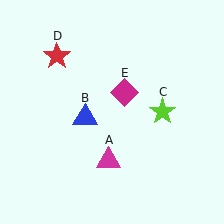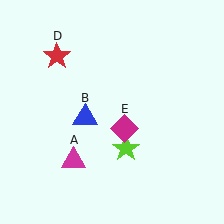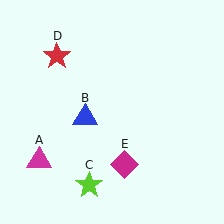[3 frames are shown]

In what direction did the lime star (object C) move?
The lime star (object C) moved down and to the left.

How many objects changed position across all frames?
3 objects changed position: magenta triangle (object A), lime star (object C), magenta diamond (object E).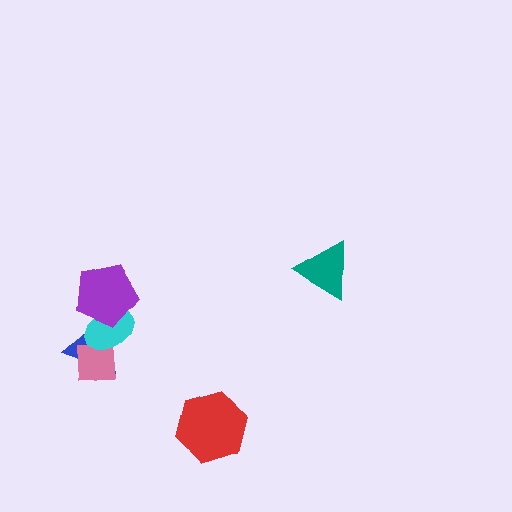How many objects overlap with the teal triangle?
0 objects overlap with the teal triangle.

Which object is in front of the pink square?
The cyan ellipse is in front of the pink square.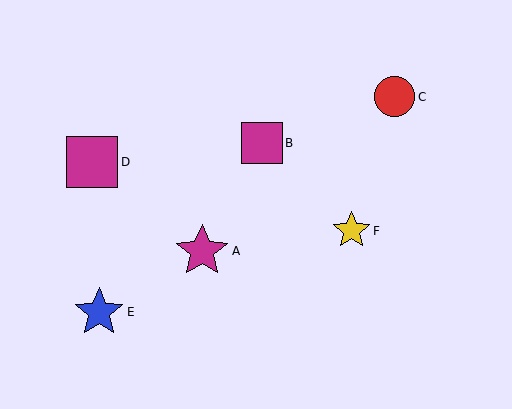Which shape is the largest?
The magenta star (labeled A) is the largest.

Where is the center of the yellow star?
The center of the yellow star is at (352, 231).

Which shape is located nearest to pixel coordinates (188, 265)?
The magenta star (labeled A) at (202, 251) is nearest to that location.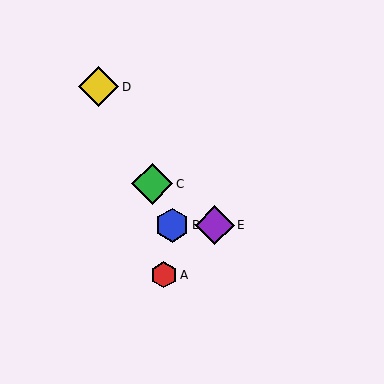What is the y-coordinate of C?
Object C is at y≈184.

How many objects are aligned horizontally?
2 objects (B, E) are aligned horizontally.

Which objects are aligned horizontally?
Objects B, E are aligned horizontally.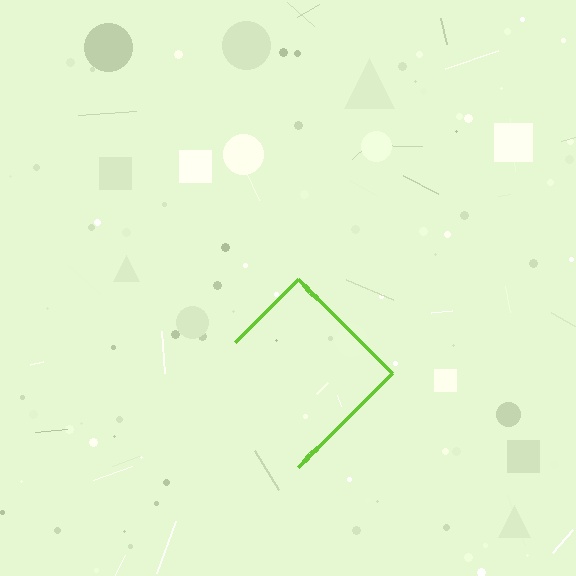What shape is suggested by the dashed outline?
The dashed outline suggests a diamond.